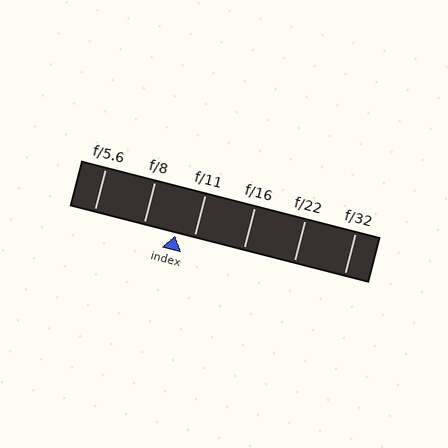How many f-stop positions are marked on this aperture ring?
There are 6 f-stop positions marked.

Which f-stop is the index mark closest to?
The index mark is closest to f/11.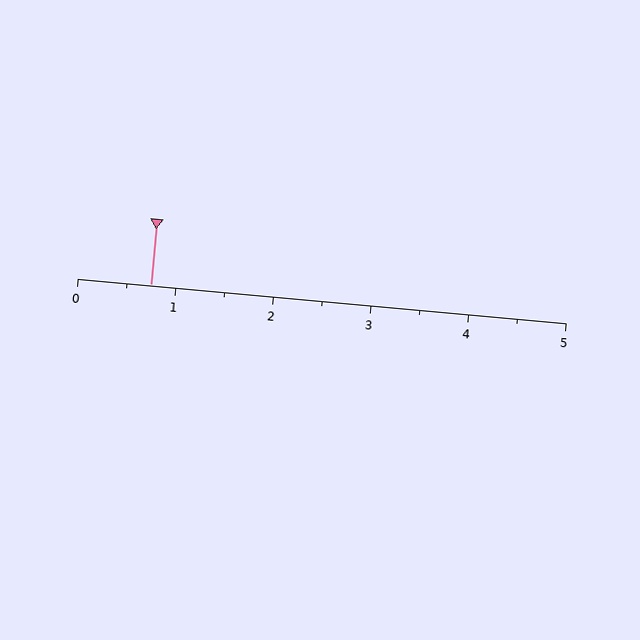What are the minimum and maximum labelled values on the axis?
The axis runs from 0 to 5.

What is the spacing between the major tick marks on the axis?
The major ticks are spaced 1 apart.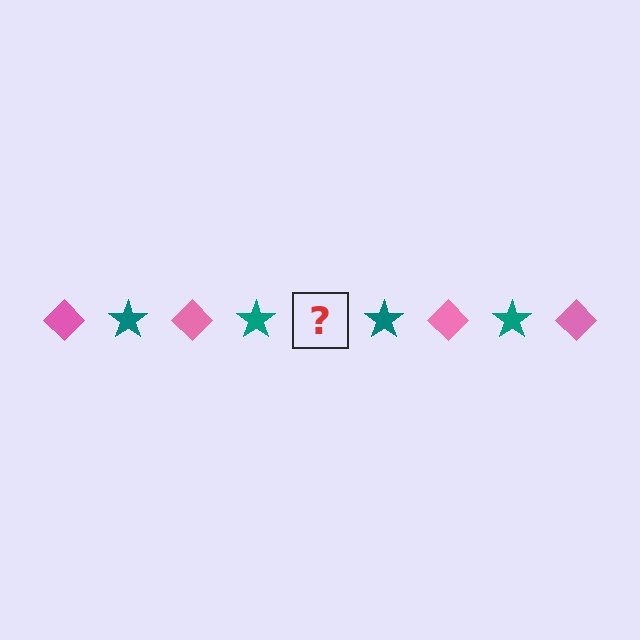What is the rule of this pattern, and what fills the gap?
The rule is that the pattern alternates between pink diamond and teal star. The gap should be filled with a pink diamond.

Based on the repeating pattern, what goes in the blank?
The blank should be a pink diamond.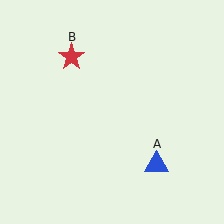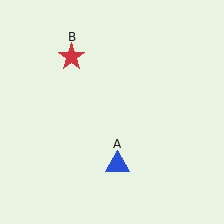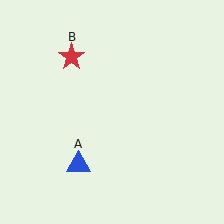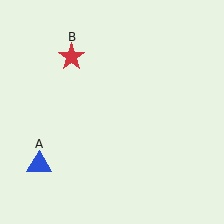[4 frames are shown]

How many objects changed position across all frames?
1 object changed position: blue triangle (object A).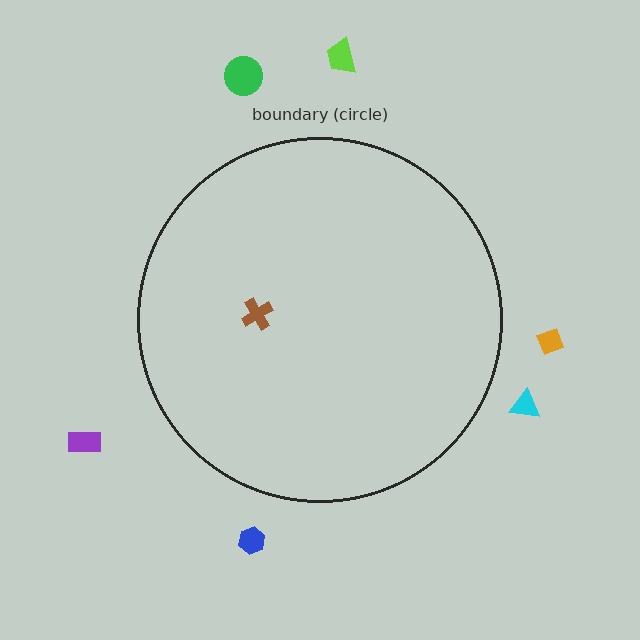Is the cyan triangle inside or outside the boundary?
Outside.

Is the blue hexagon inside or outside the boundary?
Outside.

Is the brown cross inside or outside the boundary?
Inside.